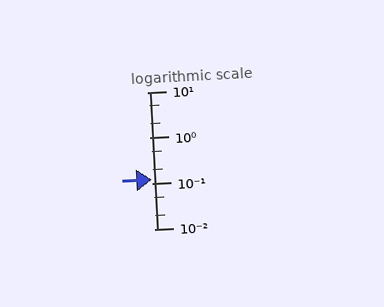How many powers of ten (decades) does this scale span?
The scale spans 3 decades, from 0.01 to 10.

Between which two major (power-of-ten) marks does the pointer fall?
The pointer is between 0.1 and 1.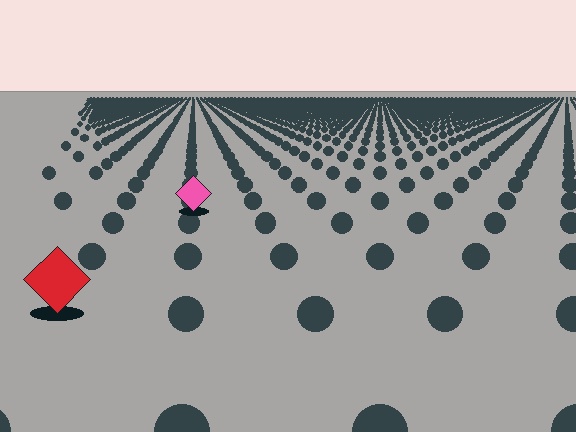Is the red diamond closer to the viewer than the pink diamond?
Yes. The red diamond is closer — you can tell from the texture gradient: the ground texture is coarser near it.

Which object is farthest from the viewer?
The pink diamond is farthest from the viewer. It appears smaller and the ground texture around it is denser.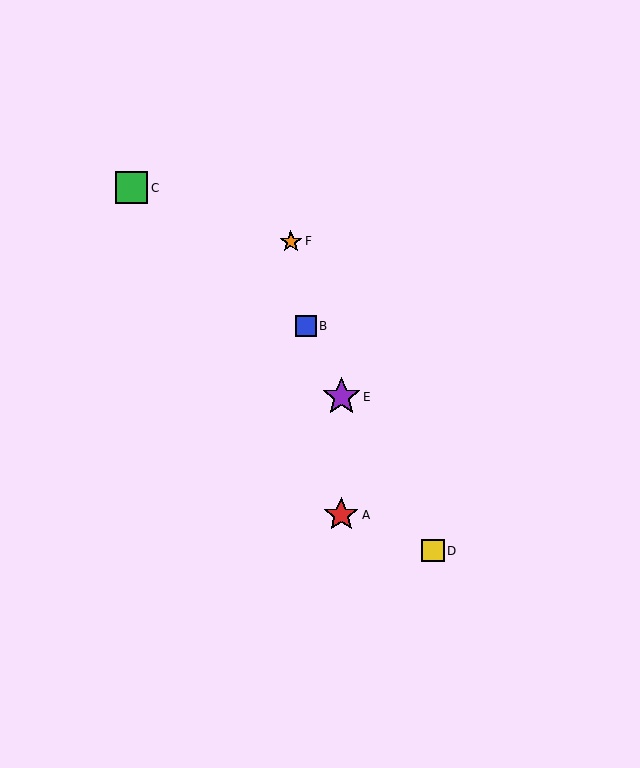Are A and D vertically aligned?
No, A is at x≈341 and D is at x≈433.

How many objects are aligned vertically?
2 objects (A, E) are aligned vertically.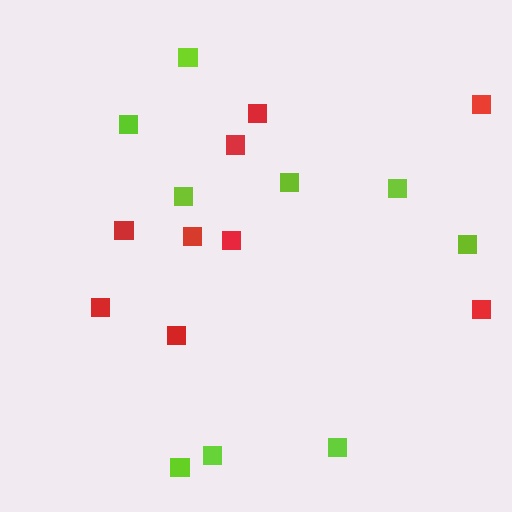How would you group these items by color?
There are 2 groups: one group of lime squares (9) and one group of red squares (9).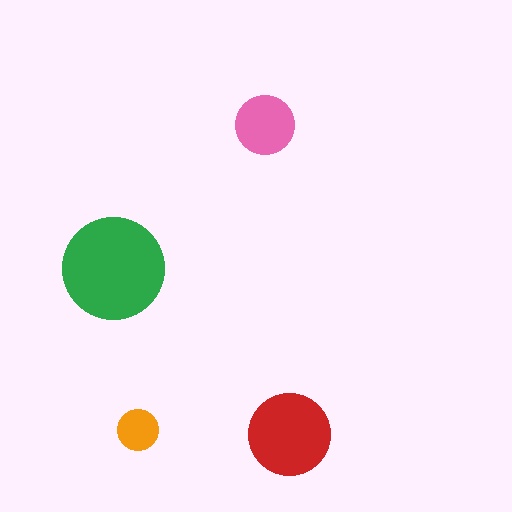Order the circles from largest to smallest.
the green one, the red one, the pink one, the orange one.